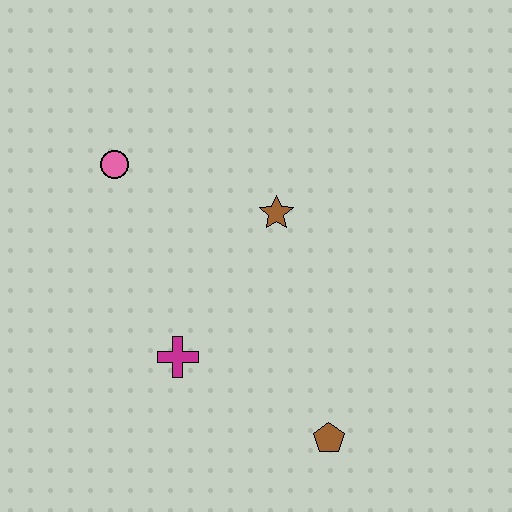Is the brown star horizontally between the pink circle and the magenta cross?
No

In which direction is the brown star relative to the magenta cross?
The brown star is above the magenta cross.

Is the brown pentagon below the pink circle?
Yes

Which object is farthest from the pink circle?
The brown pentagon is farthest from the pink circle.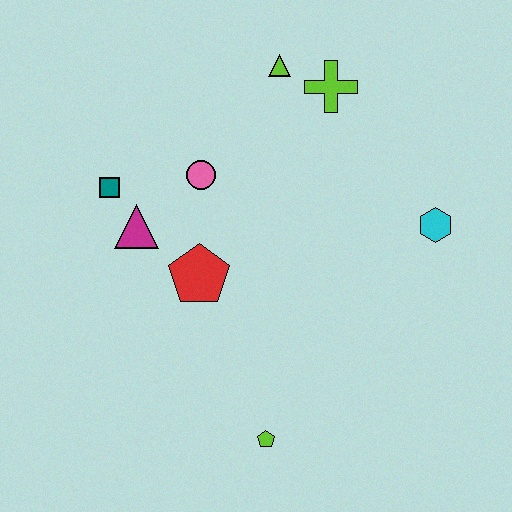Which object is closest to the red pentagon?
The magenta triangle is closest to the red pentagon.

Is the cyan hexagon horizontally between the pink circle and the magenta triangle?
No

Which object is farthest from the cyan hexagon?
The teal square is farthest from the cyan hexagon.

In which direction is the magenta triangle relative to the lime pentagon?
The magenta triangle is above the lime pentagon.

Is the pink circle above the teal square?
Yes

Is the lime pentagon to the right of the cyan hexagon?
No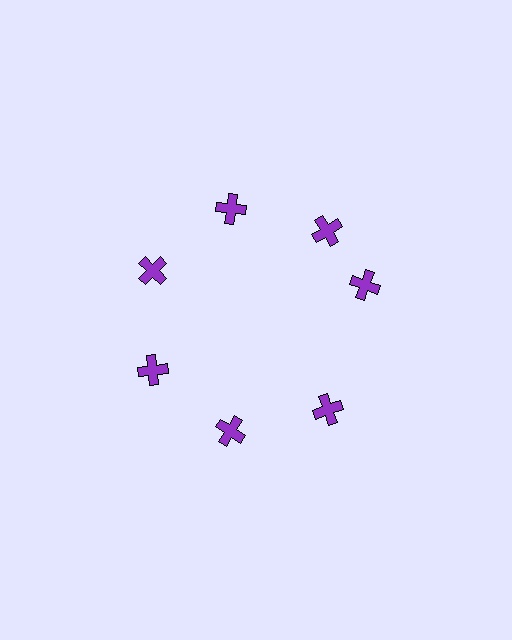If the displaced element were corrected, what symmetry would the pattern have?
It would have 7-fold rotational symmetry — the pattern would map onto itself every 51 degrees.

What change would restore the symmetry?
The symmetry would be restored by rotating it back into even spacing with its neighbors so that all 7 crosses sit at equal angles and equal distance from the center.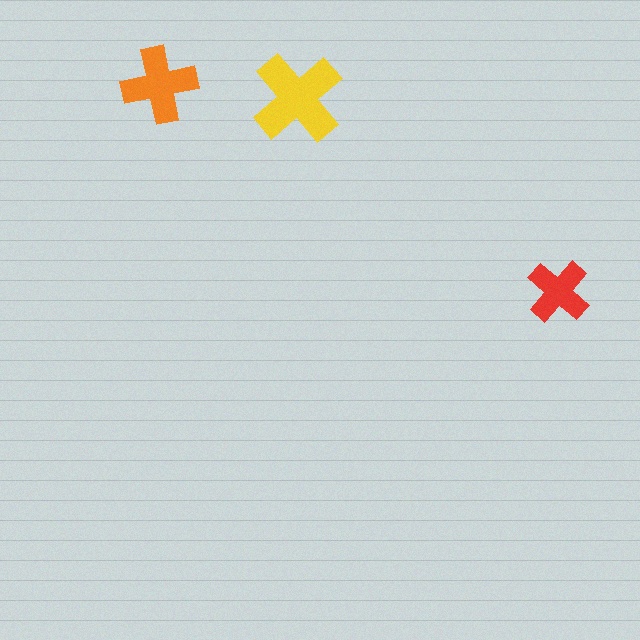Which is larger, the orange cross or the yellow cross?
The yellow one.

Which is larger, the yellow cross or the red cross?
The yellow one.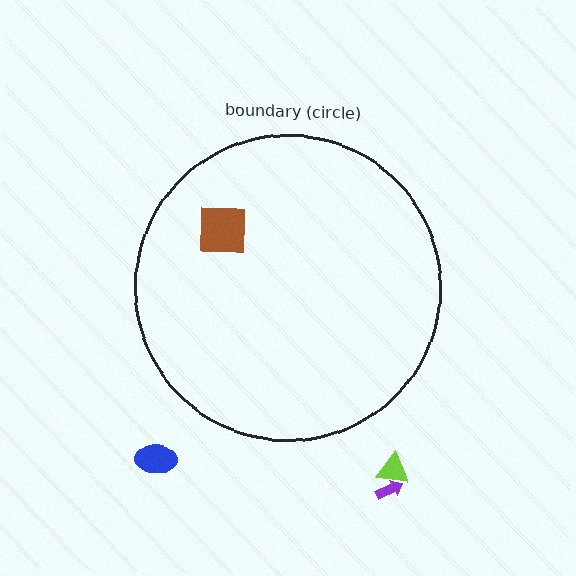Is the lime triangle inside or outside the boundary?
Outside.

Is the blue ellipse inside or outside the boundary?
Outside.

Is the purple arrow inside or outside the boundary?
Outside.